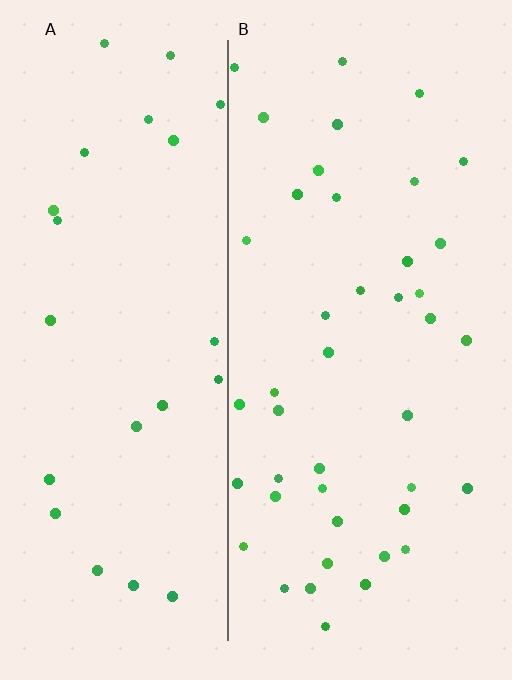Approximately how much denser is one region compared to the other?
Approximately 1.7× — region B over region A.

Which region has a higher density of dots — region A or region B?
B (the right).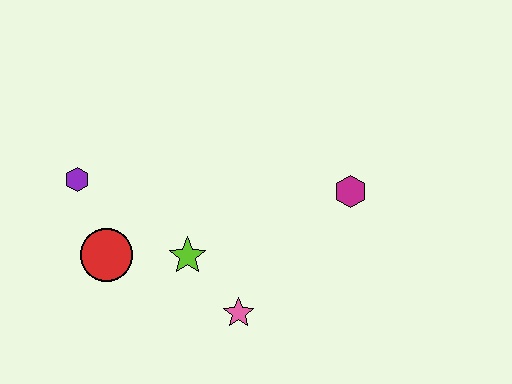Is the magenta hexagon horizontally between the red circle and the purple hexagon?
No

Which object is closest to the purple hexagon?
The red circle is closest to the purple hexagon.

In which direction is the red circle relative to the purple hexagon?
The red circle is below the purple hexagon.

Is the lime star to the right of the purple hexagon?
Yes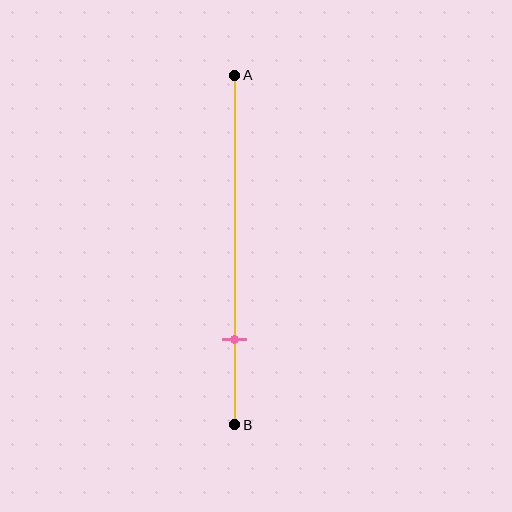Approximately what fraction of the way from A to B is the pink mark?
The pink mark is approximately 75% of the way from A to B.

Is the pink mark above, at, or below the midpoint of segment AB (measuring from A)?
The pink mark is below the midpoint of segment AB.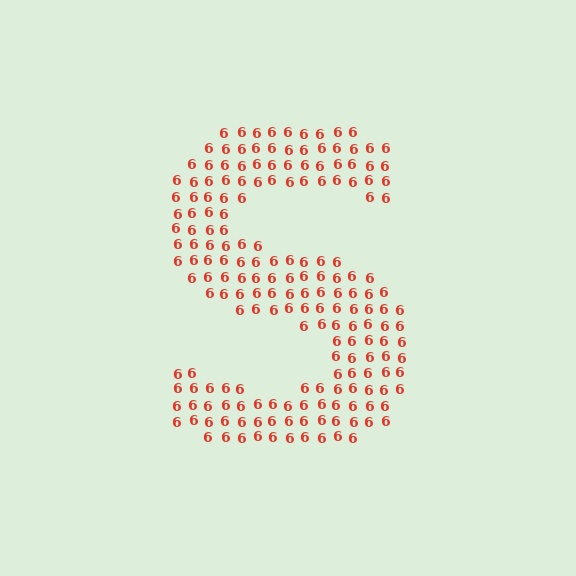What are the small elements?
The small elements are digit 6's.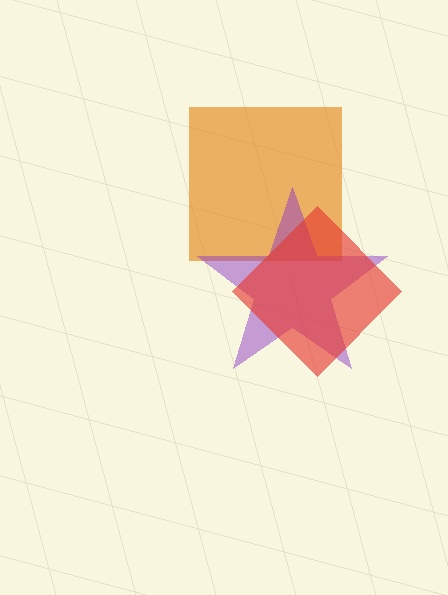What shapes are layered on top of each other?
The layered shapes are: an orange square, a purple star, a red diamond.